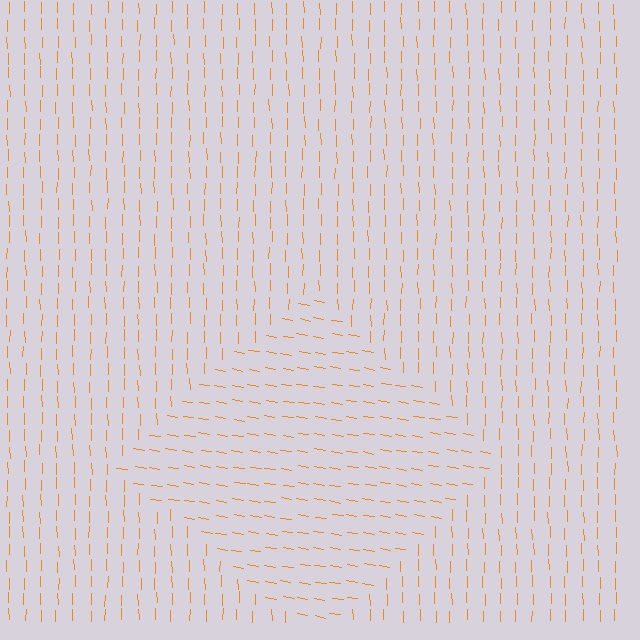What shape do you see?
I see a diamond.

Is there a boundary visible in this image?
Yes, there is a texture boundary formed by a change in line orientation.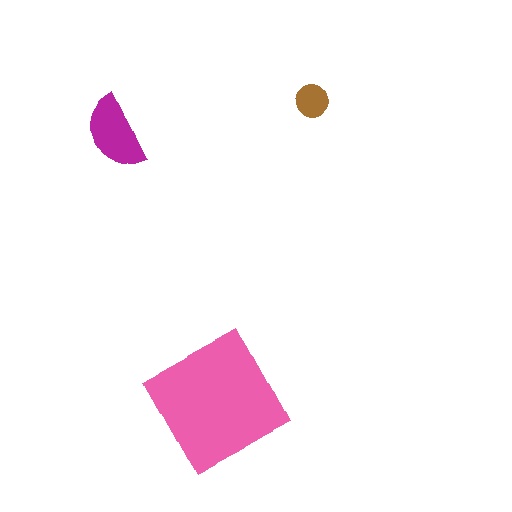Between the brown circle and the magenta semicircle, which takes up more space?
The magenta semicircle.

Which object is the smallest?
The brown circle.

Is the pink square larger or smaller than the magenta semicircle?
Larger.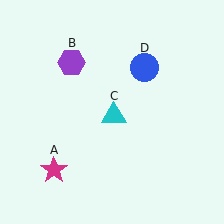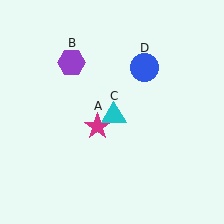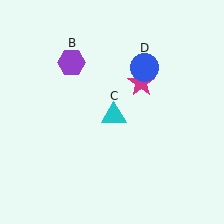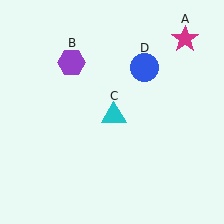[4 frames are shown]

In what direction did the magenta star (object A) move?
The magenta star (object A) moved up and to the right.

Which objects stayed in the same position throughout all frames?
Purple hexagon (object B) and cyan triangle (object C) and blue circle (object D) remained stationary.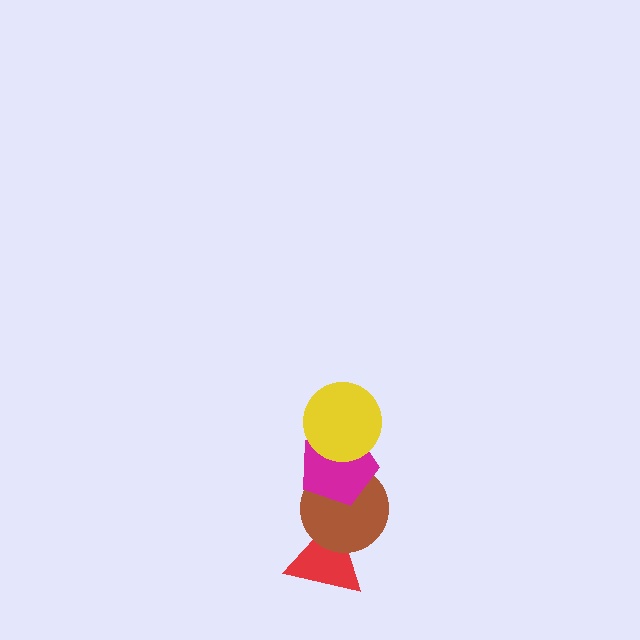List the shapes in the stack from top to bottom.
From top to bottom: the yellow circle, the magenta pentagon, the brown circle, the red triangle.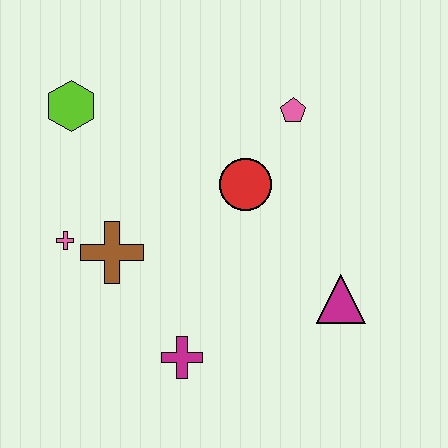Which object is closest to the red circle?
The pink pentagon is closest to the red circle.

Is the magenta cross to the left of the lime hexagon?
No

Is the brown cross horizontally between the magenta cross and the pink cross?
Yes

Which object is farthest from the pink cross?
The magenta triangle is farthest from the pink cross.